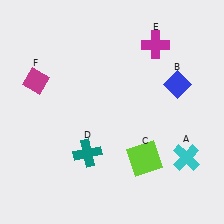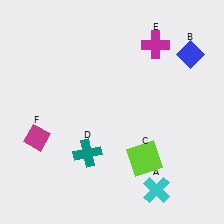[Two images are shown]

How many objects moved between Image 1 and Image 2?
3 objects moved between the two images.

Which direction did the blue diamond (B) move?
The blue diamond (B) moved up.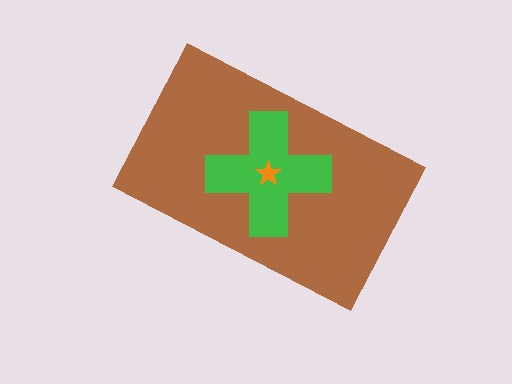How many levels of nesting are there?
3.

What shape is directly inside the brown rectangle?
The green cross.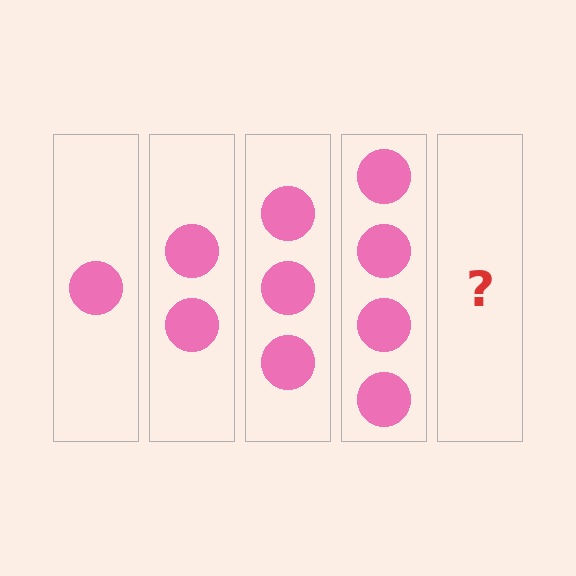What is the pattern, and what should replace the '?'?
The pattern is that each step adds one more circle. The '?' should be 5 circles.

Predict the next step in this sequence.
The next step is 5 circles.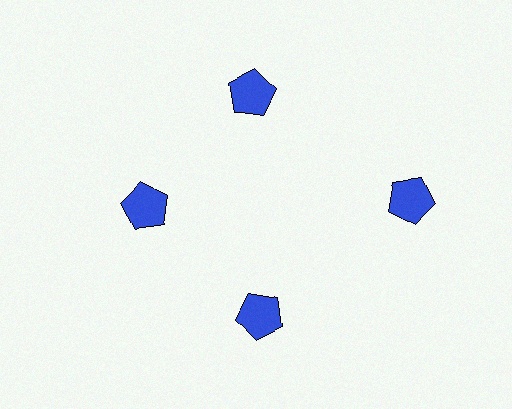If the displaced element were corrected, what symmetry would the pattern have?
It would have 4-fold rotational symmetry — the pattern would map onto itself every 90 degrees.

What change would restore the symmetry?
The symmetry would be restored by moving it inward, back onto the ring so that all 4 pentagons sit at equal angles and equal distance from the center.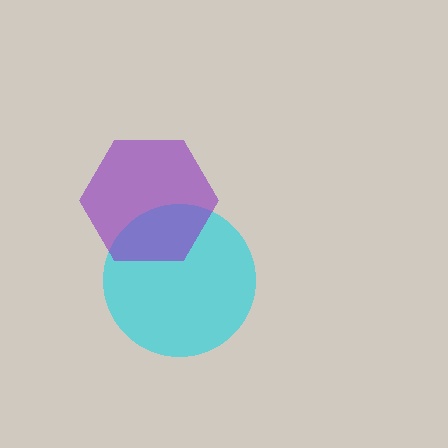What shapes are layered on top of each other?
The layered shapes are: a cyan circle, a purple hexagon.